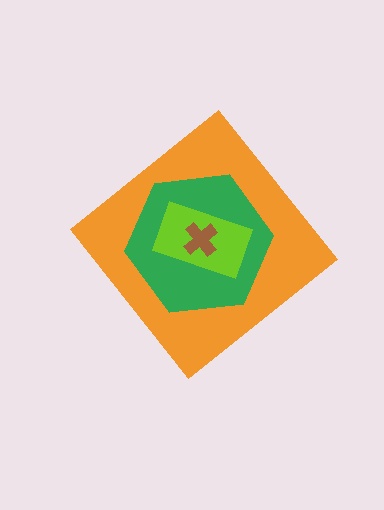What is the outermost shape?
The orange diamond.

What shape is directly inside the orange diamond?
The green hexagon.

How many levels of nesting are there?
4.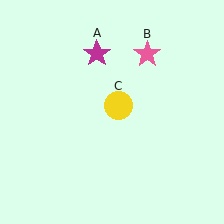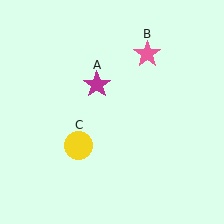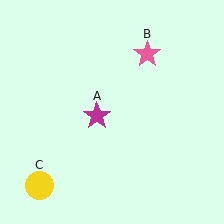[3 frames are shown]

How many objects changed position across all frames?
2 objects changed position: magenta star (object A), yellow circle (object C).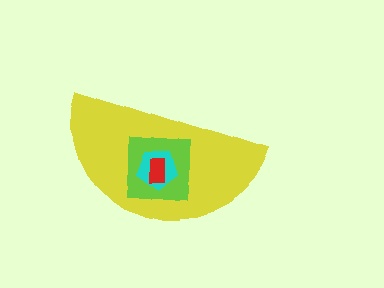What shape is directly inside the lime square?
The cyan pentagon.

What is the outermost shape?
The yellow semicircle.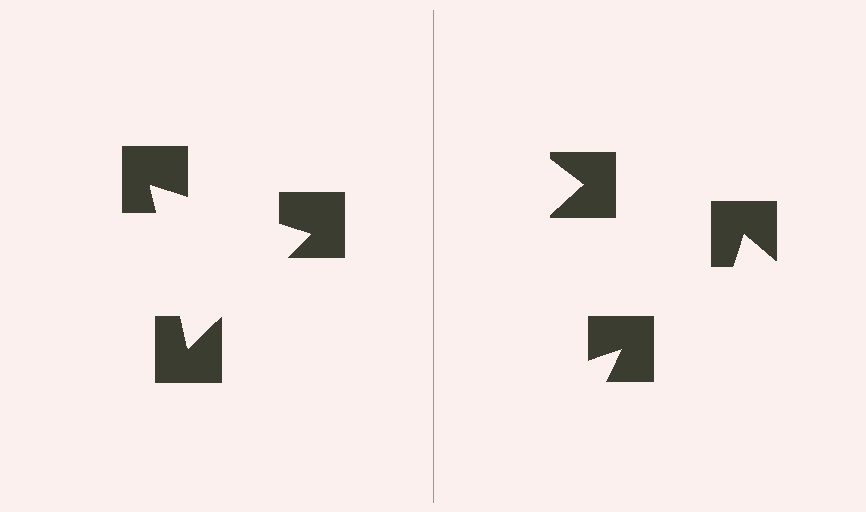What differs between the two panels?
The notched squares are positioned identically on both sides; only the wedge orientations differ. On the left they align to a triangle; on the right they are misaligned.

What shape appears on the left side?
An illusory triangle.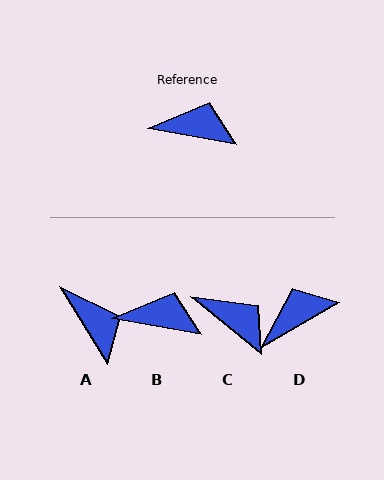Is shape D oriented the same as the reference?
No, it is off by about 40 degrees.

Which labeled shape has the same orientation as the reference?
B.